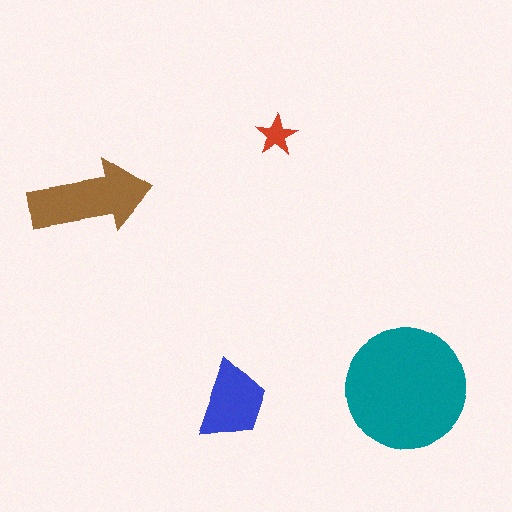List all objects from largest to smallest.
The teal circle, the brown arrow, the blue trapezoid, the red star.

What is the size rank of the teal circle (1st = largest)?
1st.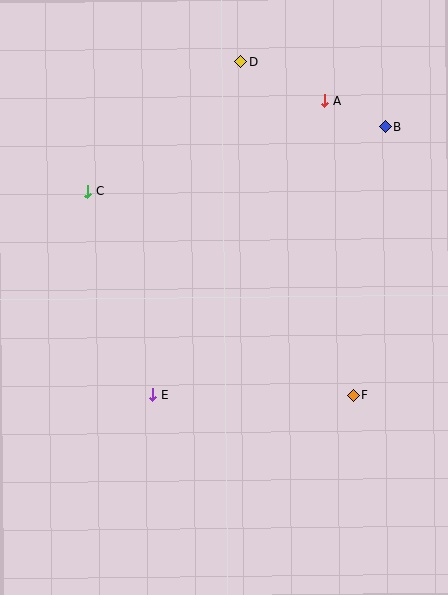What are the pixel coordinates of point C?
Point C is at (88, 192).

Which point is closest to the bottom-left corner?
Point E is closest to the bottom-left corner.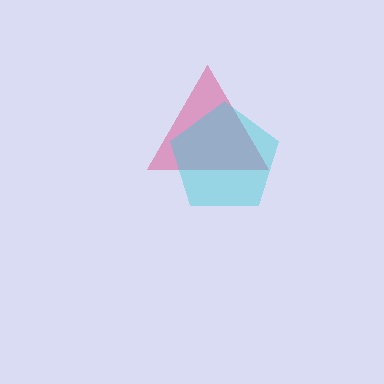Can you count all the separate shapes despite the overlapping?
Yes, there are 2 separate shapes.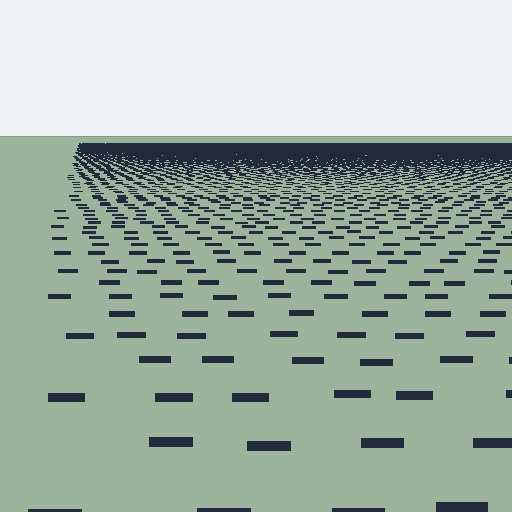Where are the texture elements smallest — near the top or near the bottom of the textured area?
Near the top.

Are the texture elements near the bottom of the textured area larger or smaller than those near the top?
Larger. Near the bottom, elements are closer to the viewer and appear at a bigger on-screen size.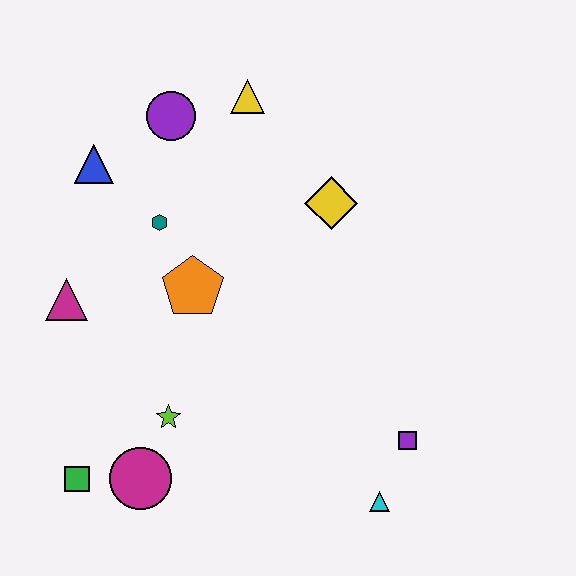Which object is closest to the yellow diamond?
The yellow triangle is closest to the yellow diamond.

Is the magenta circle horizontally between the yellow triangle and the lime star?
No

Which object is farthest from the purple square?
The blue triangle is farthest from the purple square.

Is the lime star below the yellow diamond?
Yes